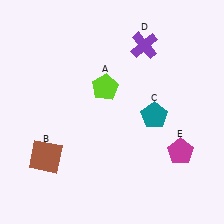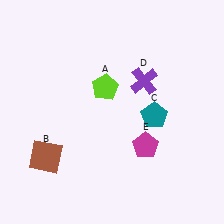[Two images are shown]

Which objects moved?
The objects that moved are: the purple cross (D), the magenta pentagon (E).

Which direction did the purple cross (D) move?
The purple cross (D) moved down.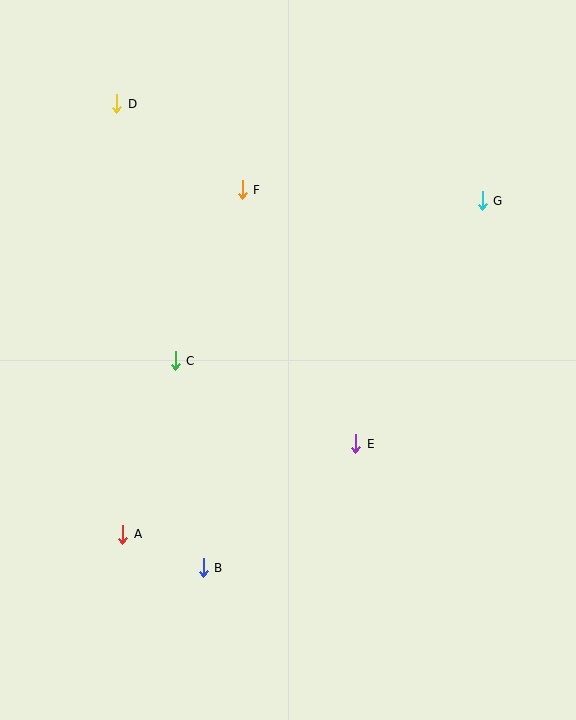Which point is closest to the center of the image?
Point E at (356, 444) is closest to the center.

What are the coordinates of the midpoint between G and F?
The midpoint between G and F is at (362, 195).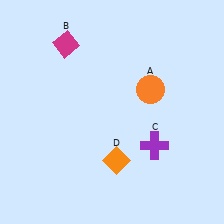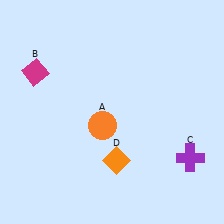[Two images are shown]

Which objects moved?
The objects that moved are: the orange circle (A), the magenta diamond (B), the purple cross (C).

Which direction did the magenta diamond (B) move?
The magenta diamond (B) moved left.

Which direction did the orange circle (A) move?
The orange circle (A) moved left.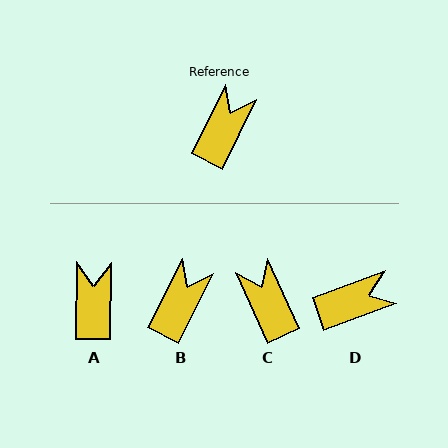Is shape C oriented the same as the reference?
No, it is off by about 50 degrees.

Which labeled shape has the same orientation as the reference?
B.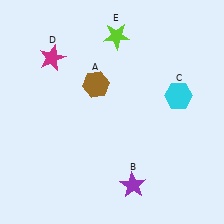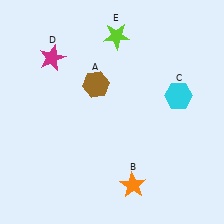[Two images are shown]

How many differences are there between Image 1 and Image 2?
There is 1 difference between the two images.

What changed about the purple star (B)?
In Image 1, B is purple. In Image 2, it changed to orange.